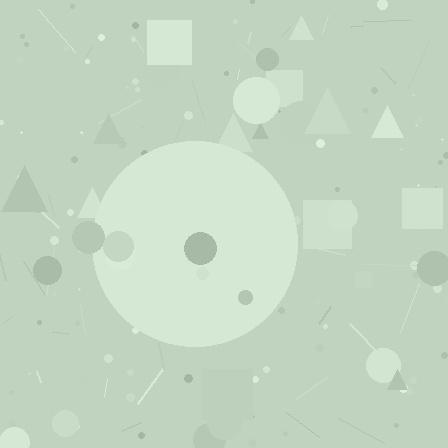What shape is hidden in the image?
A circle is hidden in the image.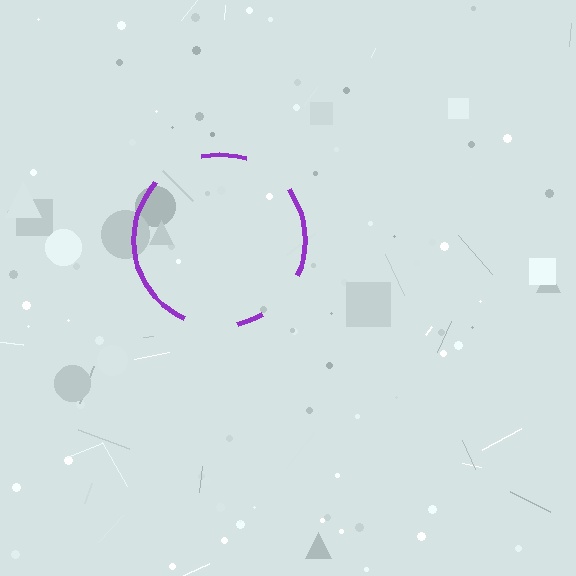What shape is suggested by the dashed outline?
The dashed outline suggests a circle.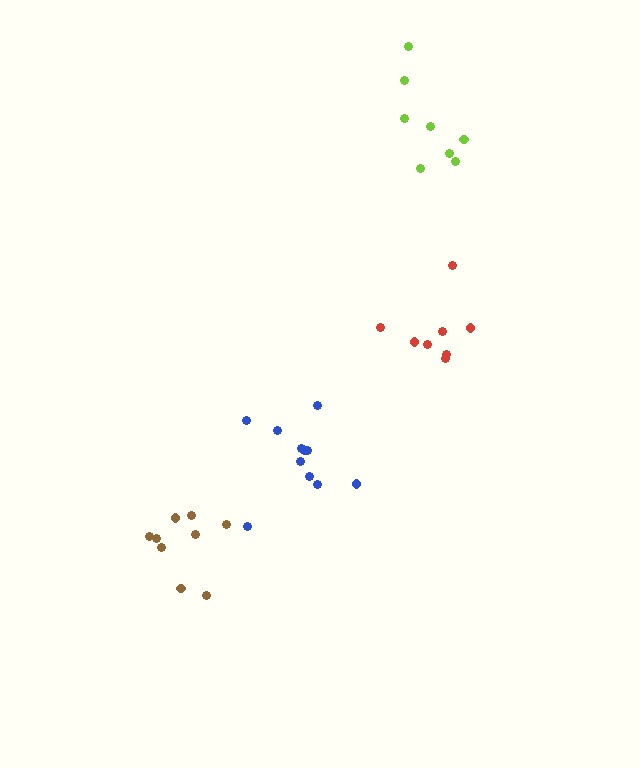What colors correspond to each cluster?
The clusters are colored: lime, red, brown, blue.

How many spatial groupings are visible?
There are 4 spatial groupings.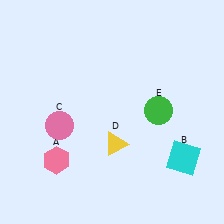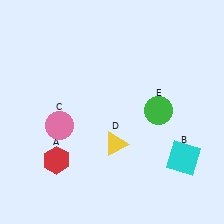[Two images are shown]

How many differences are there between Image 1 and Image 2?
There is 1 difference between the two images.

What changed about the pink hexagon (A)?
In Image 1, A is pink. In Image 2, it changed to red.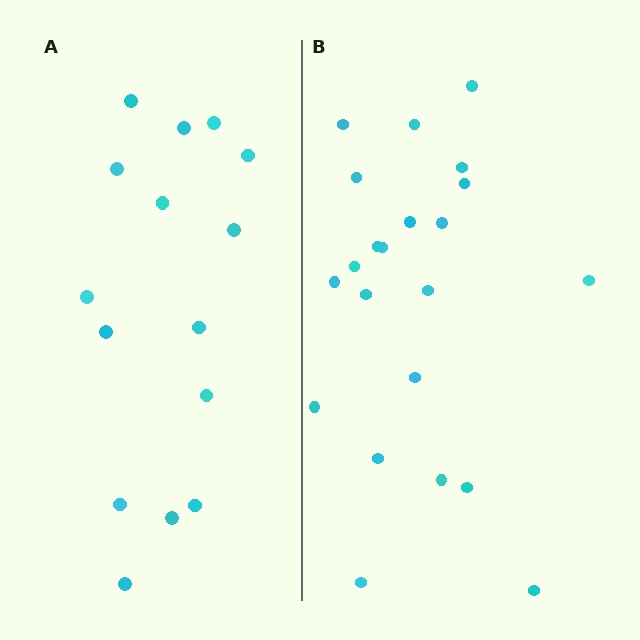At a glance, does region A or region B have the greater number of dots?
Region B (the right region) has more dots.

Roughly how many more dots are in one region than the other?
Region B has roughly 8 or so more dots than region A.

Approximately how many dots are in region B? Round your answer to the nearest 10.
About 20 dots. (The exact count is 22, which rounds to 20.)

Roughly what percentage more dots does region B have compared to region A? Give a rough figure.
About 45% more.